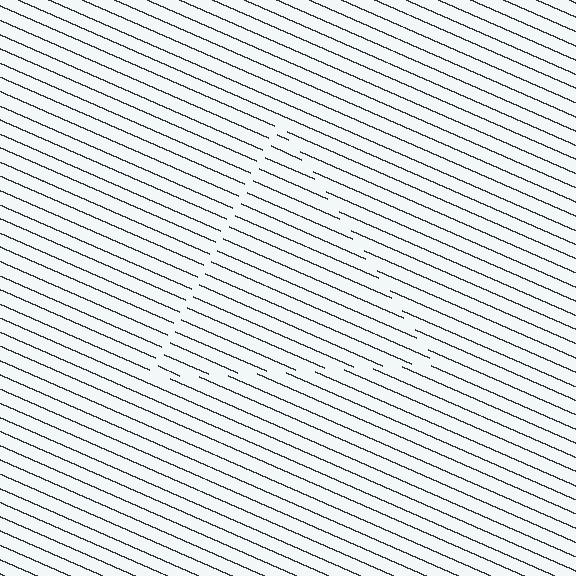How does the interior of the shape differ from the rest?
The interior of the shape contains the same grating, shifted by half a period — the contour is defined by the phase discontinuity where line-ends from the inner and outer gratings abut.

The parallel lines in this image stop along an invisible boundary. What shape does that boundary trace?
An illusory triangle. The interior of the shape contains the same grating, shifted by half a period — the contour is defined by the phase discontinuity where line-ends from the inner and outer gratings abut.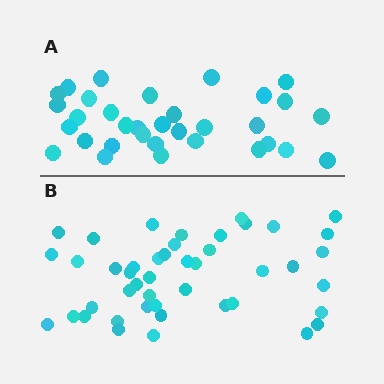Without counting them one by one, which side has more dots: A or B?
Region B (the bottom region) has more dots.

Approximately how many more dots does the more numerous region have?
Region B has roughly 12 or so more dots than region A.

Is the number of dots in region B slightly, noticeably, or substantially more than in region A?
Region B has noticeably more, but not dramatically so. The ratio is roughly 1.4 to 1.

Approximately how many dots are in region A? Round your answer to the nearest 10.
About 30 dots. (The exact count is 33, which rounds to 30.)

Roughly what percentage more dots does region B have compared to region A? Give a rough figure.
About 35% more.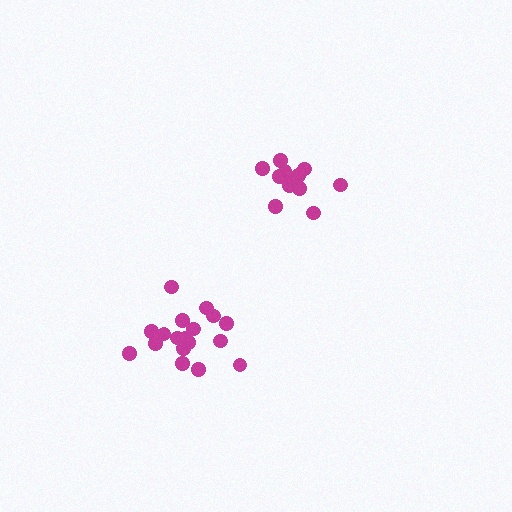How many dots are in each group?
Group 1: 18 dots, Group 2: 12 dots (30 total).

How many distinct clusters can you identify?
There are 2 distinct clusters.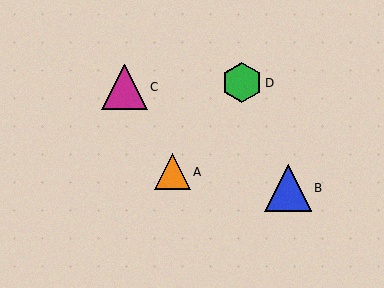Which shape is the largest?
The blue triangle (labeled B) is the largest.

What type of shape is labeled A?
Shape A is an orange triangle.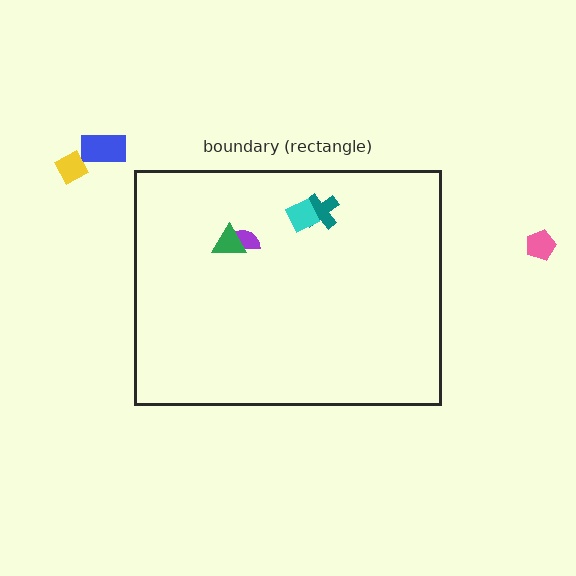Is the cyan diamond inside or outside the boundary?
Inside.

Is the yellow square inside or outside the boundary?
Outside.